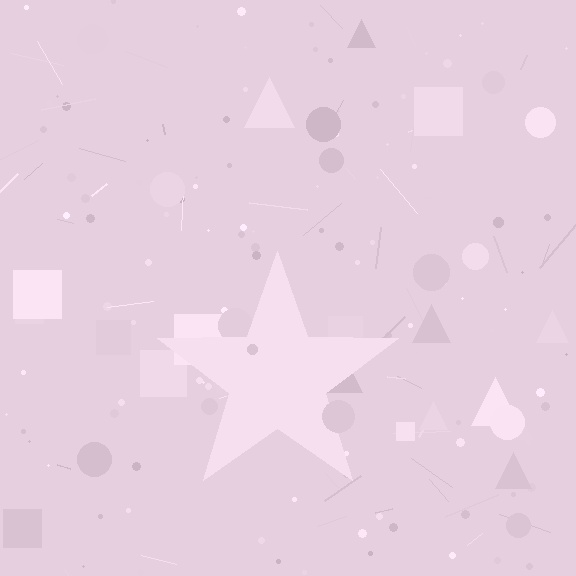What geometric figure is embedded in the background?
A star is embedded in the background.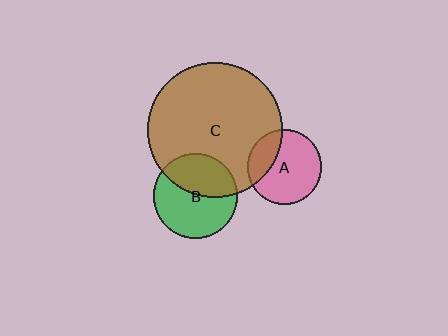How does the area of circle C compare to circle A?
Approximately 3.3 times.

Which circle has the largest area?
Circle C (brown).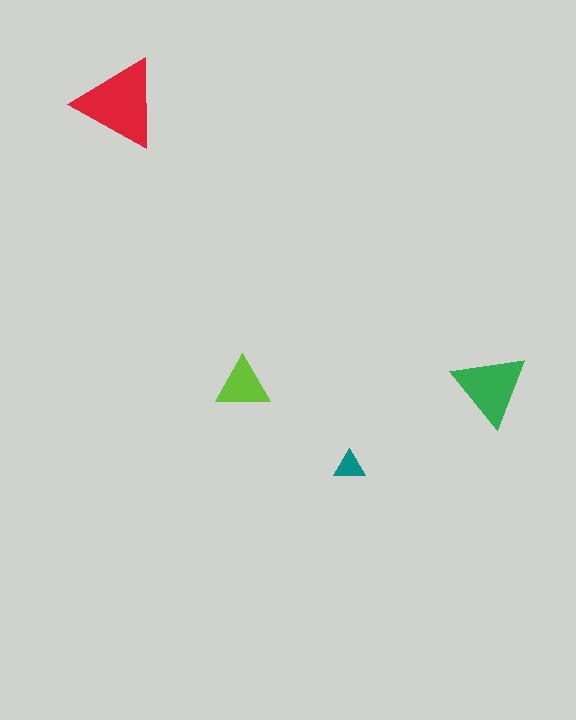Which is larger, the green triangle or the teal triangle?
The green one.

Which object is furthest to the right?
The green triangle is rightmost.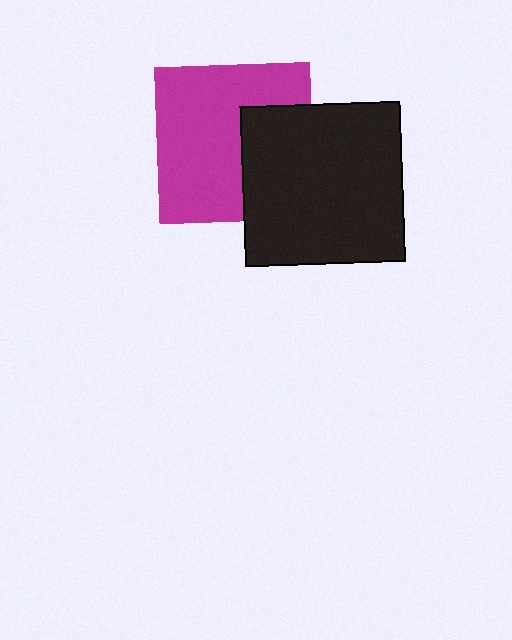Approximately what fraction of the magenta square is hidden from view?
Roughly 34% of the magenta square is hidden behind the black square.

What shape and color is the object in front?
The object in front is a black square.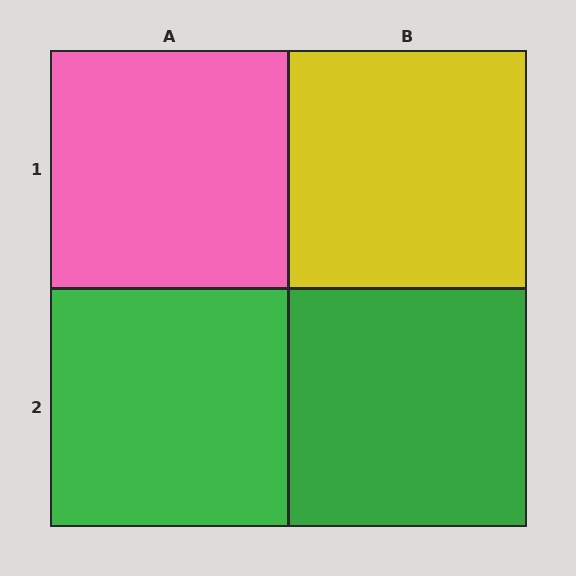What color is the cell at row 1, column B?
Yellow.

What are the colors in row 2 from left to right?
Green, green.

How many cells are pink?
1 cell is pink.